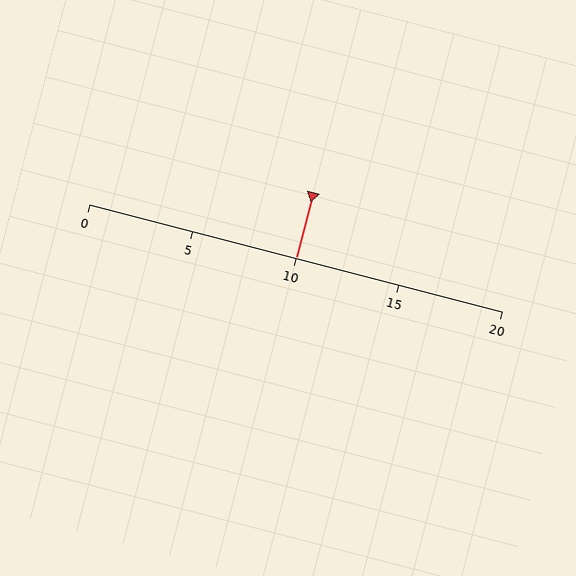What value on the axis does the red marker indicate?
The marker indicates approximately 10.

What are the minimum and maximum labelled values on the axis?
The axis runs from 0 to 20.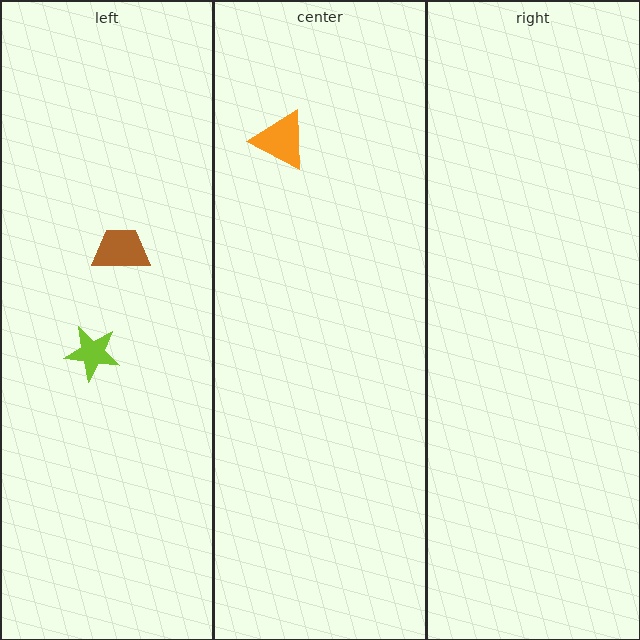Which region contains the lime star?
The left region.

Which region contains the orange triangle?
The center region.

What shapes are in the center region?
The orange triangle.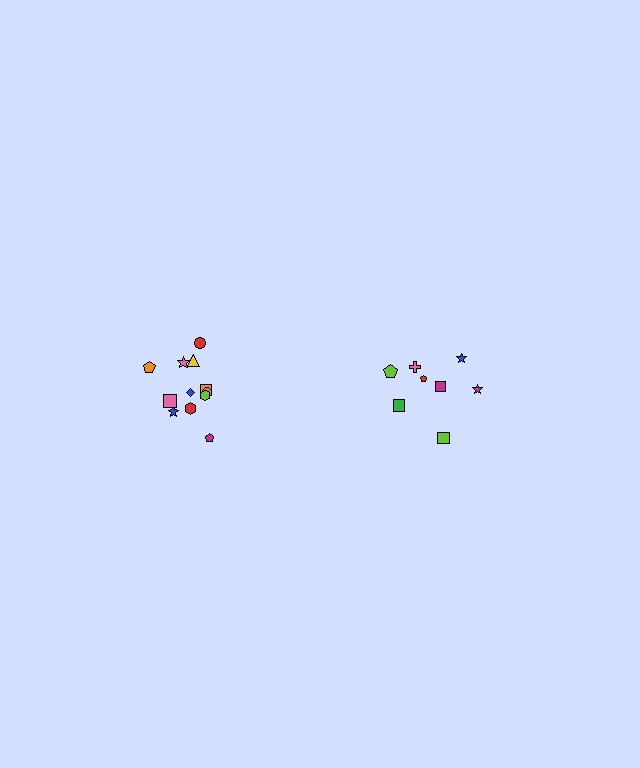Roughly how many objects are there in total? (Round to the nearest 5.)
Roughly 20 objects in total.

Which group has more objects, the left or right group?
The left group.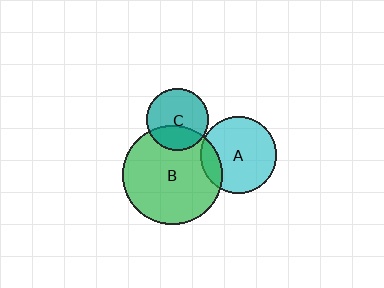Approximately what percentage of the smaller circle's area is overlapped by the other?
Approximately 30%.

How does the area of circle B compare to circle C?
Approximately 2.5 times.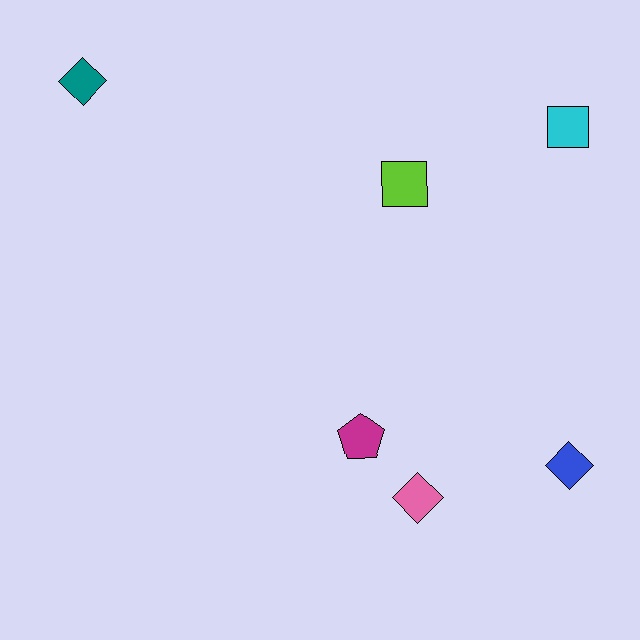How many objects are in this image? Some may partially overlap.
There are 6 objects.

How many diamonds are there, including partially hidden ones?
There are 3 diamonds.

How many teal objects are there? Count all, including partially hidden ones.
There is 1 teal object.